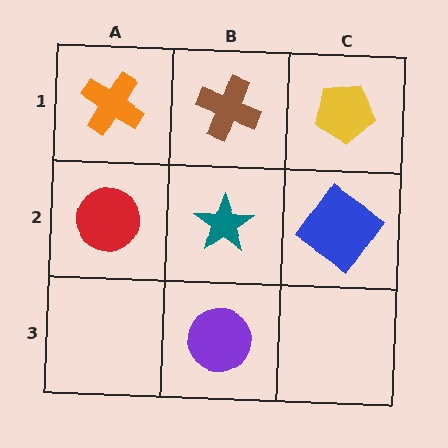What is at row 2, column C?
A blue diamond.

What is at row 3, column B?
A purple circle.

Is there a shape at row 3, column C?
No, that cell is empty.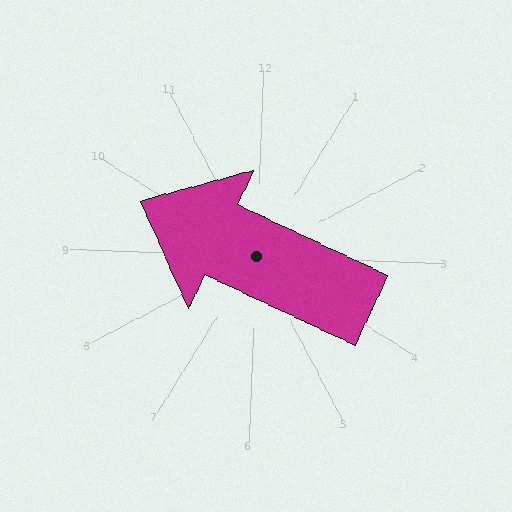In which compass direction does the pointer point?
Northwest.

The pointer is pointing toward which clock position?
Roughly 10 o'clock.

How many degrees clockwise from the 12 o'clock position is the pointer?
Approximately 293 degrees.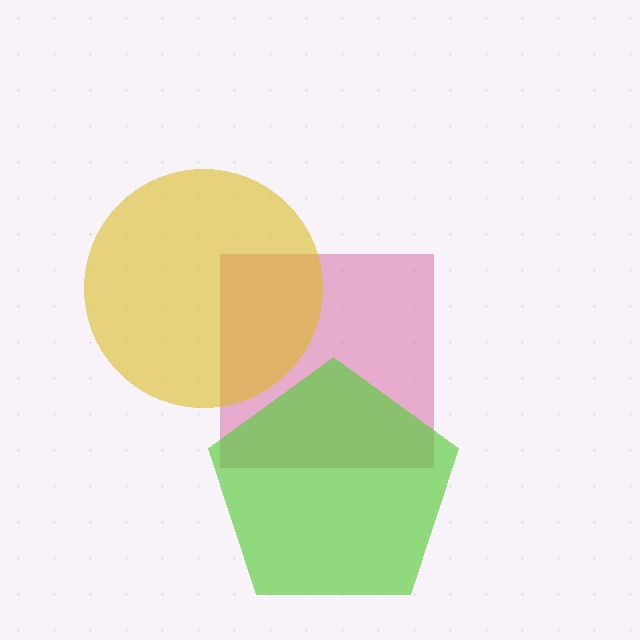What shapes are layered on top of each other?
The layered shapes are: a pink square, a yellow circle, a lime pentagon.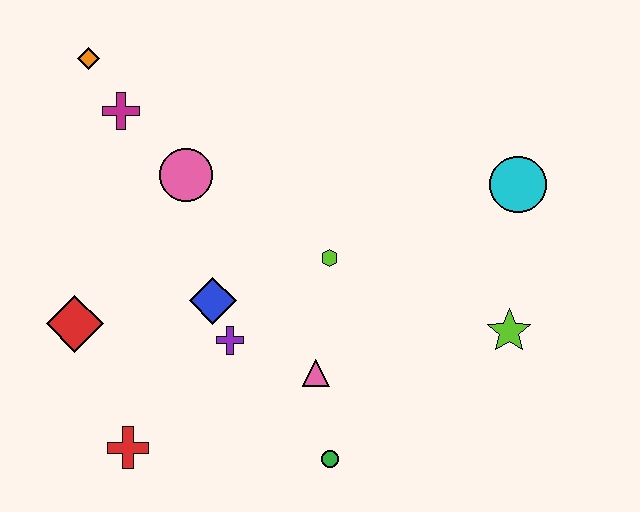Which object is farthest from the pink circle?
The lime star is farthest from the pink circle.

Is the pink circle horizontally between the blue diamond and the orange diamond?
Yes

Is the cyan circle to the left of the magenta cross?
No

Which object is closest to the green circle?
The pink triangle is closest to the green circle.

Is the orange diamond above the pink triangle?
Yes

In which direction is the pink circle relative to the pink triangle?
The pink circle is above the pink triangle.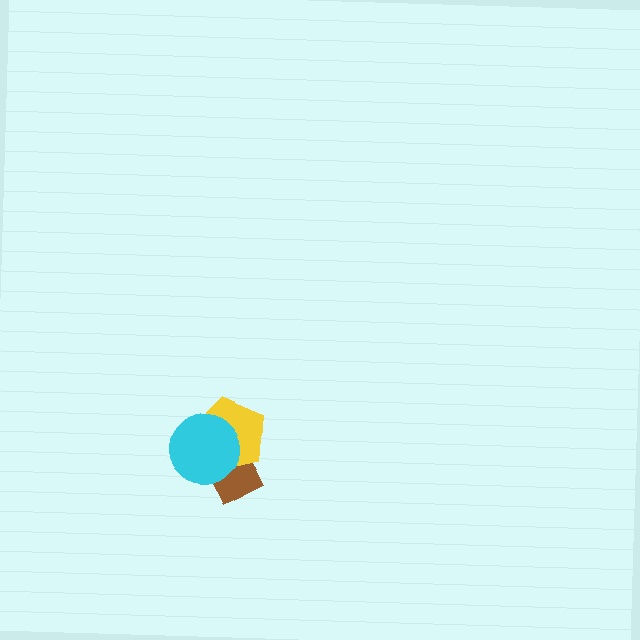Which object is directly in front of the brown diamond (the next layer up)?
The yellow pentagon is directly in front of the brown diamond.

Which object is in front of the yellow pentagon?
The cyan circle is in front of the yellow pentagon.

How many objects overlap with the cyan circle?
2 objects overlap with the cyan circle.